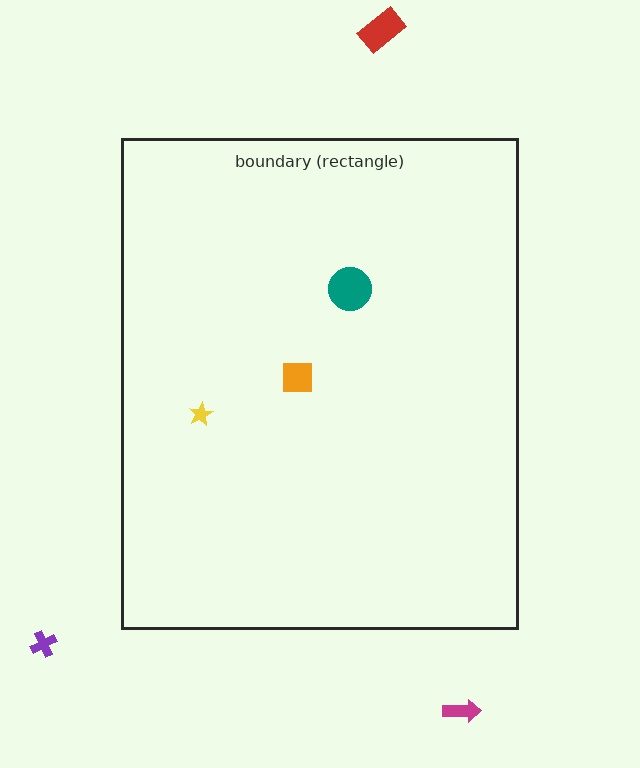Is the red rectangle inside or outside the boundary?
Outside.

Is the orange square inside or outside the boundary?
Inside.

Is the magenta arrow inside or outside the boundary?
Outside.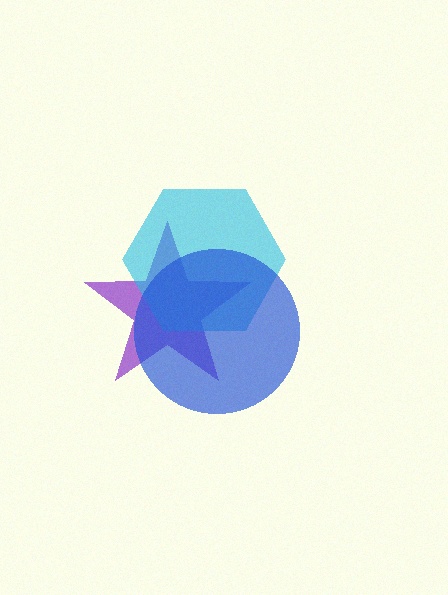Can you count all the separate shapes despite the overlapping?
Yes, there are 3 separate shapes.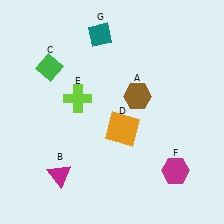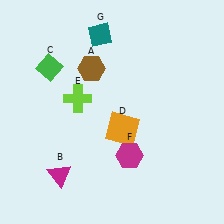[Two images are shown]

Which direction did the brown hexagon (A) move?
The brown hexagon (A) moved left.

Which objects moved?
The objects that moved are: the brown hexagon (A), the magenta hexagon (F).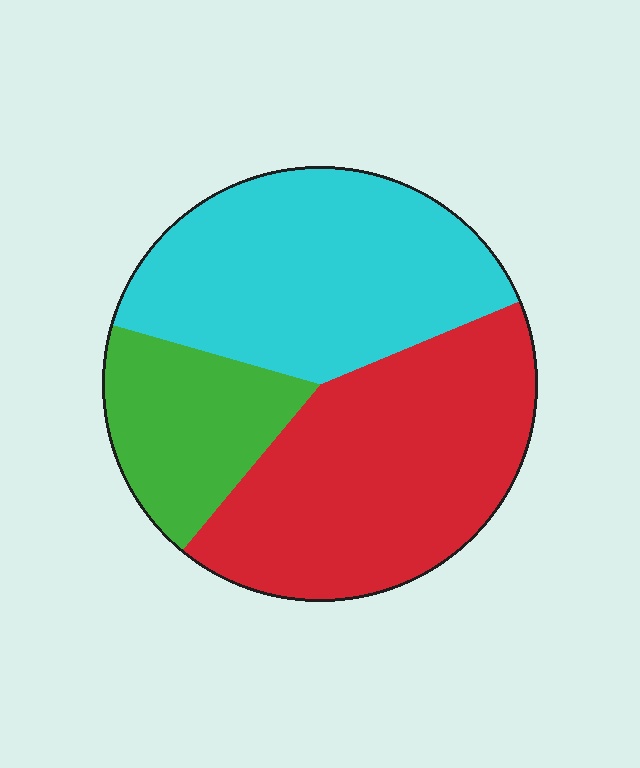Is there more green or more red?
Red.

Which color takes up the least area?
Green, at roughly 20%.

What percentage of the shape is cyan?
Cyan covers 39% of the shape.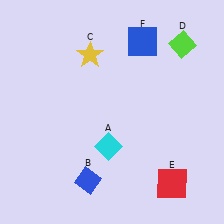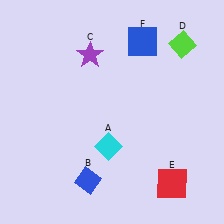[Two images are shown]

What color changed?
The star (C) changed from yellow in Image 1 to purple in Image 2.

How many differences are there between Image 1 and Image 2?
There is 1 difference between the two images.